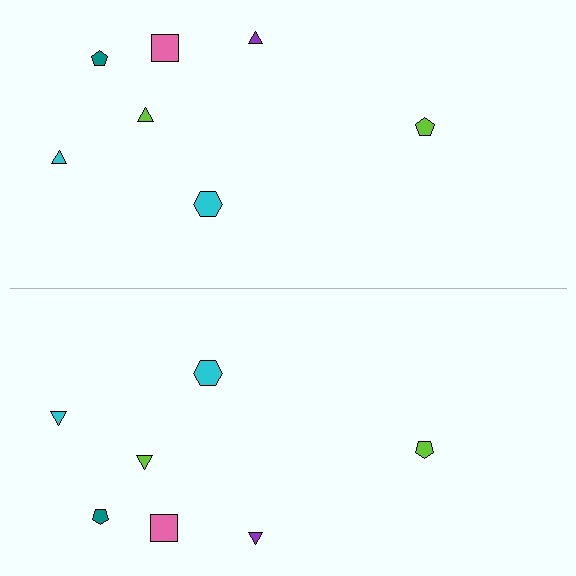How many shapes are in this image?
There are 14 shapes in this image.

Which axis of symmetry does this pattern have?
The pattern has a horizontal axis of symmetry running through the center of the image.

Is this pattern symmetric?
Yes, this pattern has bilateral (reflection) symmetry.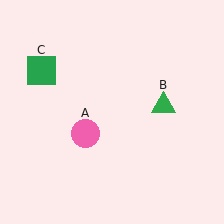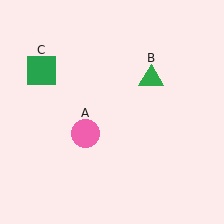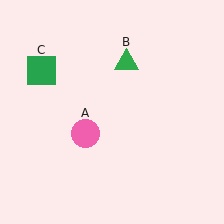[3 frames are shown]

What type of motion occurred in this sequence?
The green triangle (object B) rotated counterclockwise around the center of the scene.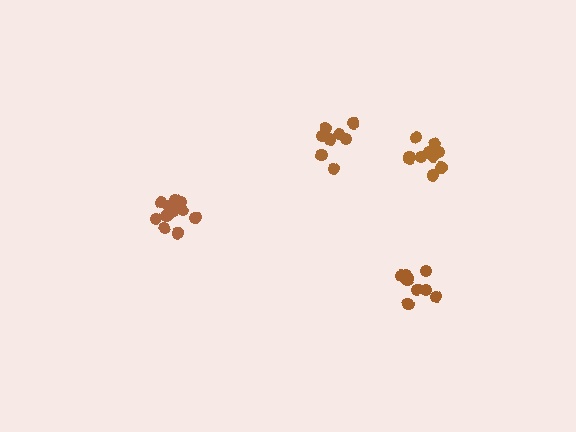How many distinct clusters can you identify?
There are 4 distinct clusters.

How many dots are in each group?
Group 1: 8 dots, Group 2: 12 dots, Group 3: 9 dots, Group 4: 10 dots (39 total).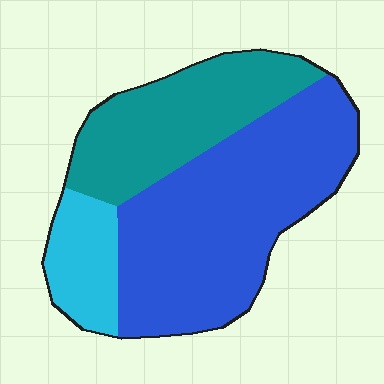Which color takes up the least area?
Cyan, at roughly 15%.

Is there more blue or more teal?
Blue.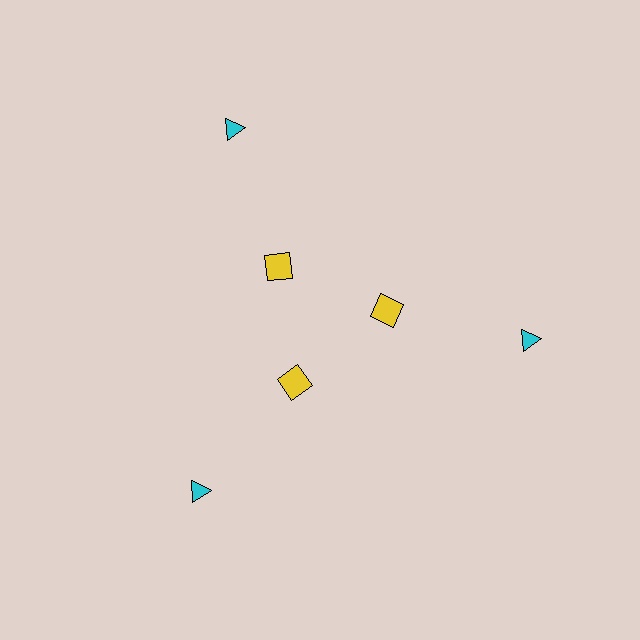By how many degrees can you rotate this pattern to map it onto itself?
The pattern maps onto itself every 120 degrees of rotation.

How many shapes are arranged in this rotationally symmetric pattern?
There are 6 shapes, arranged in 3 groups of 2.